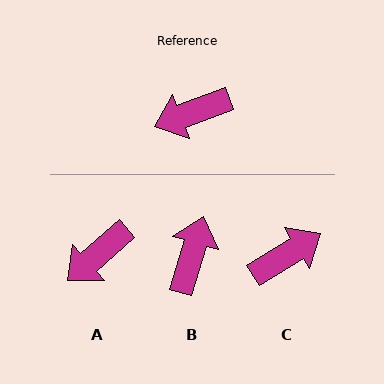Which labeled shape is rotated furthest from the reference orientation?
C, about 169 degrees away.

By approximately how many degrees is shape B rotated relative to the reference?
Approximately 127 degrees clockwise.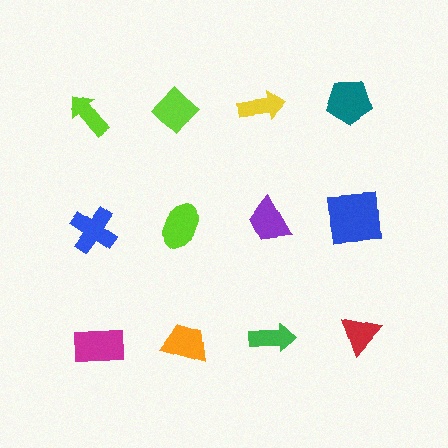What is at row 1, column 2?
A lime diamond.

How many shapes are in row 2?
4 shapes.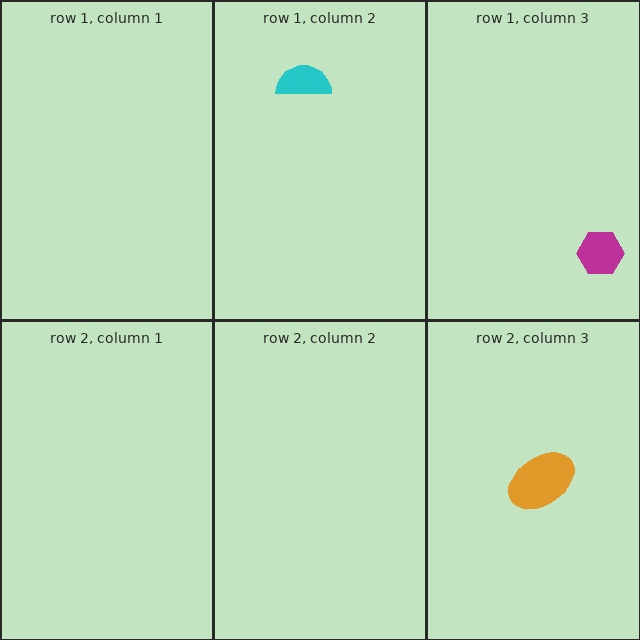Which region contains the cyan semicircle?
The row 1, column 2 region.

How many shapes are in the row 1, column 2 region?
1.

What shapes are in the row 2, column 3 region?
The orange ellipse.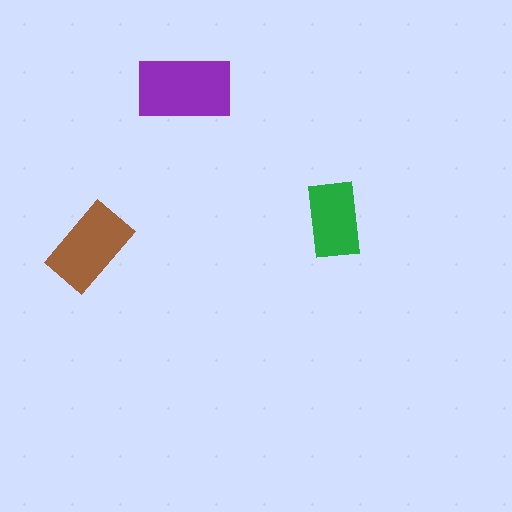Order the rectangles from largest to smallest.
the purple one, the brown one, the green one.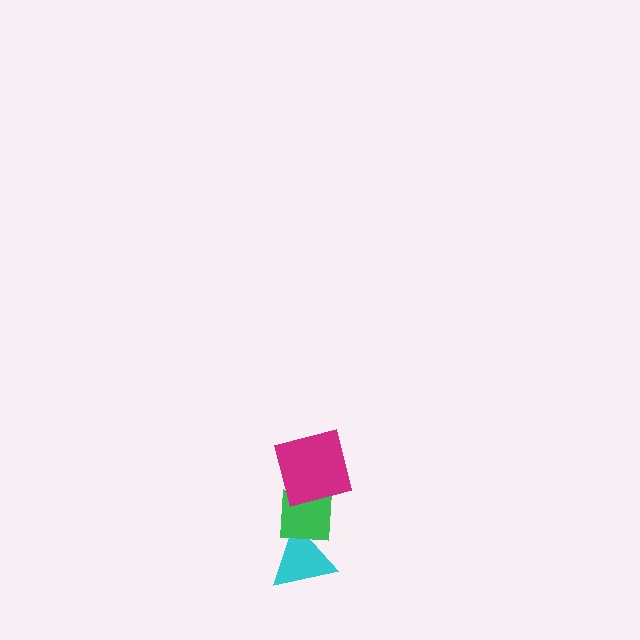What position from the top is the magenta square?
The magenta square is 1st from the top.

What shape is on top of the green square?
The magenta square is on top of the green square.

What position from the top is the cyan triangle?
The cyan triangle is 3rd from the top.